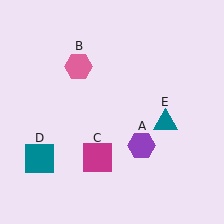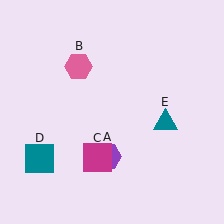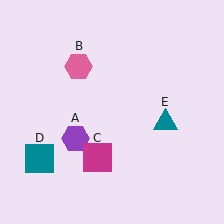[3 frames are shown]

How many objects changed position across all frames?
1 object changed position: purple hexagon (object A).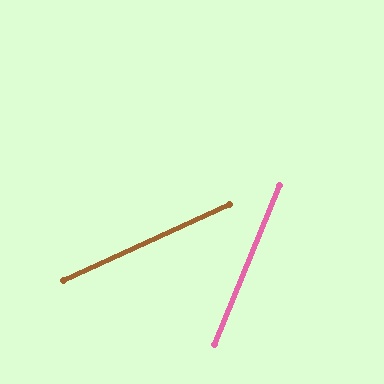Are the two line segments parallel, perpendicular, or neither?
Neither parallel nor perpendicular — they differ by about 43°.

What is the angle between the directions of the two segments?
Approximately 43 degrees.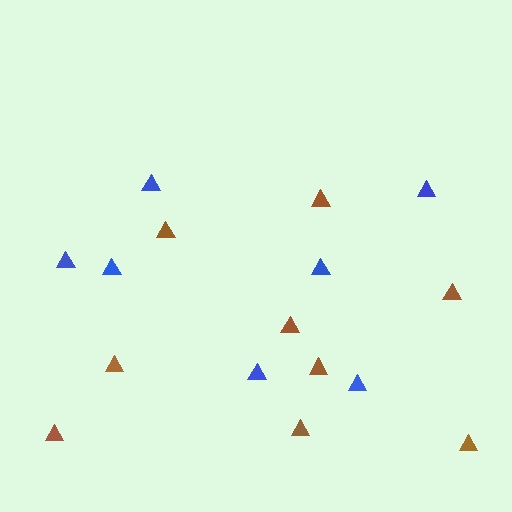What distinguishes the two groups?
There are 2 groups: one group of brown triangles (9) and one group of blue triangles (7).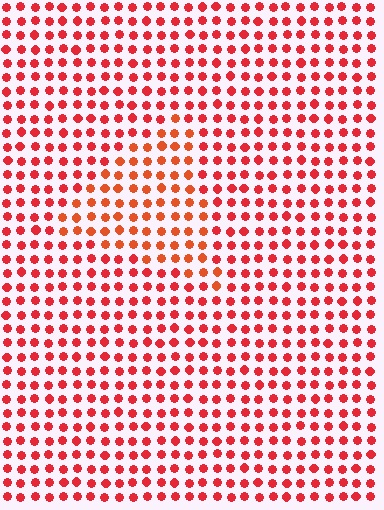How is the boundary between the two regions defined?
The boundary is defined purely by a slight shift in hue (about 18 degrees). Spacing, size, and orientation are identical on both sides.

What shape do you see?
I see a triangle.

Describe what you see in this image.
The image is filled with small red elements in a uniform arrangement. A triangle-shaped region is visible where the elements are tinted to a slightly different hue, forming a subtle color boundary.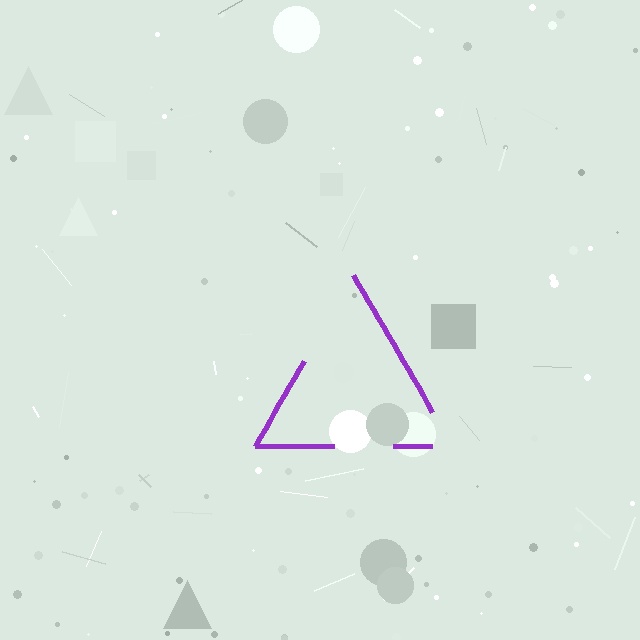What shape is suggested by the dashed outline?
The dashed outline suggests a triangle.